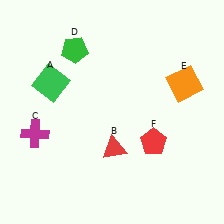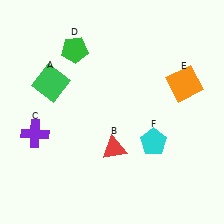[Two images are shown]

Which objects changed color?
C changed from magenta to purple. F changed from red to cyan.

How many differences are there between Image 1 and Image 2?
There are 2 differences between the two images.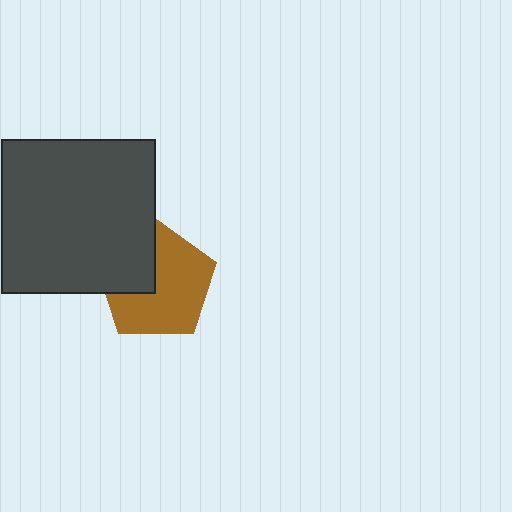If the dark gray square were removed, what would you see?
You would see the complete brown pentagon.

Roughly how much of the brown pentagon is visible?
Most of it is visible (roughly 69%).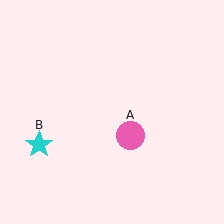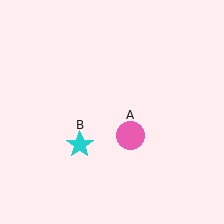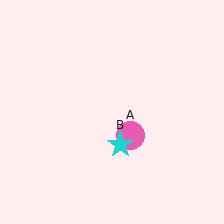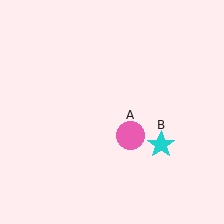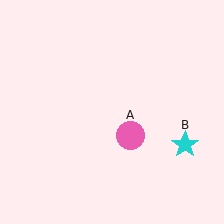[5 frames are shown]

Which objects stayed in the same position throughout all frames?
Pink circle (object A) remained stationary.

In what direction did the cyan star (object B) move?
The cyan star (object B) moved right.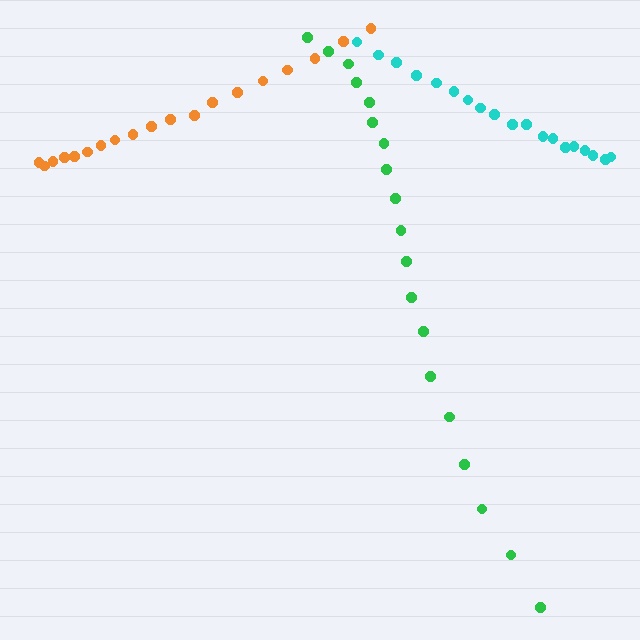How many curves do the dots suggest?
There are 3 distinct paths.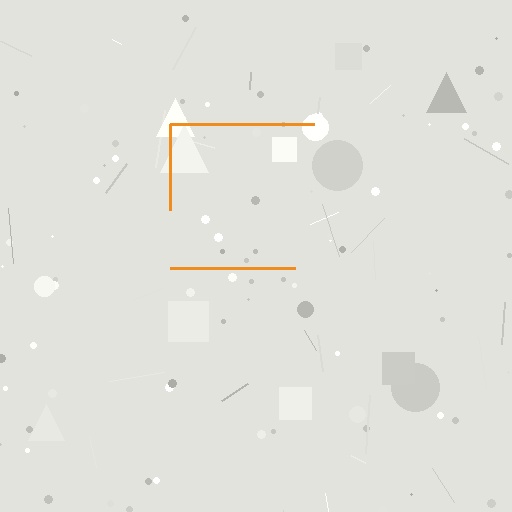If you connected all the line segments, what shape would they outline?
They would outline a square.